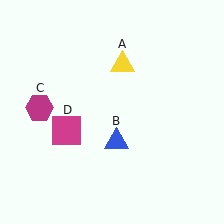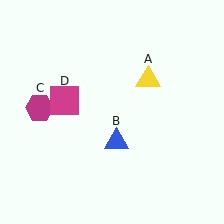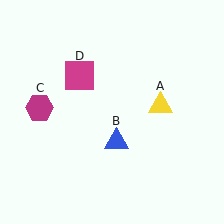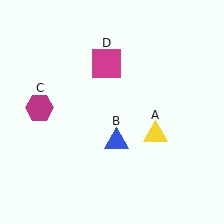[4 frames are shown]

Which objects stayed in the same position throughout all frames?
Blue triangle (object B) and magenta hexagon (object C) remained stationary.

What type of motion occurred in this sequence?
The yellow triangle (object A), magenta square (object D) rotated clockwise around the center of the scene.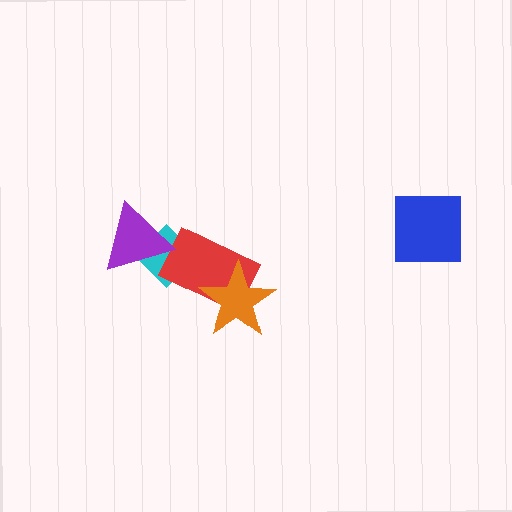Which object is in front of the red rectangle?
The orange star is in front of the red rectangle.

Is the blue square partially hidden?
No, no other shape covers it.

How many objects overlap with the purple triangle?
1 object overlaps with the purple triangle.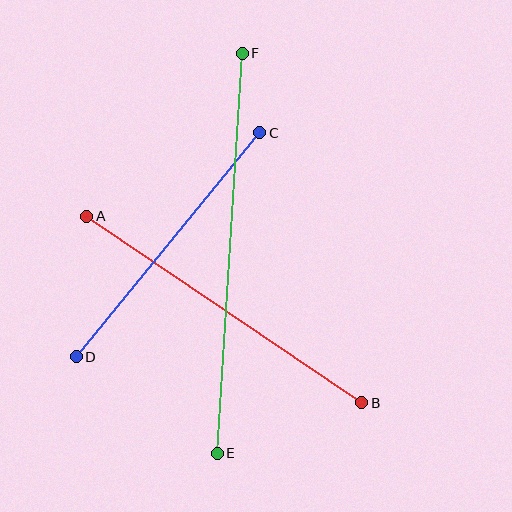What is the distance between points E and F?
The distance is approximately 401 pixels.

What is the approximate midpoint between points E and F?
The midpoint is at approximately (230, 253) pixels.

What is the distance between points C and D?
The distance is approximately 290 pixels.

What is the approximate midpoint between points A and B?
The midpoint is at approximately (224, 309) pixels.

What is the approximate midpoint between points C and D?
The midpoint is at approximately (168, 245) pixels.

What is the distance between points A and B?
The distance is approximately 332 pixels.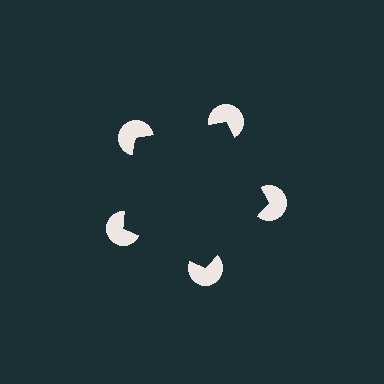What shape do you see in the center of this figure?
An illusory pentagon — its edges are inferred from the aligned wedge cuts in the pac-man discs, not physically drawn.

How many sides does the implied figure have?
5 sides.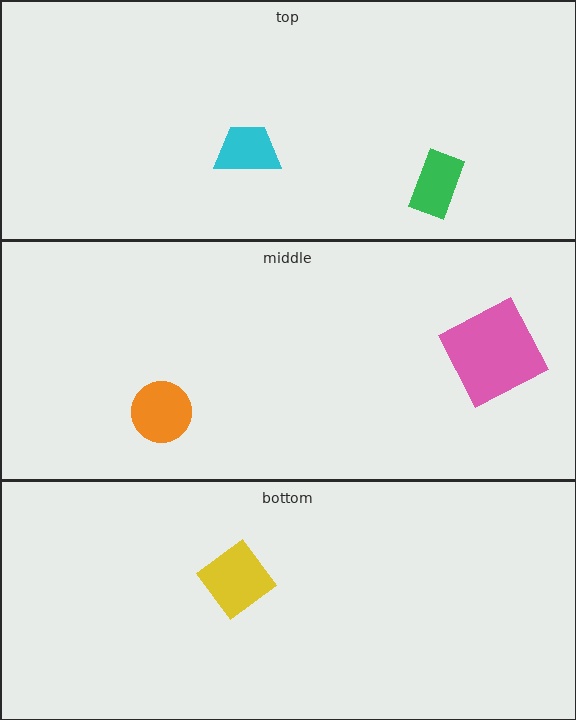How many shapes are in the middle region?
2.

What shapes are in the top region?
The cyan trapezoid, the green rectangle.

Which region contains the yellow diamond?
The bottom region.